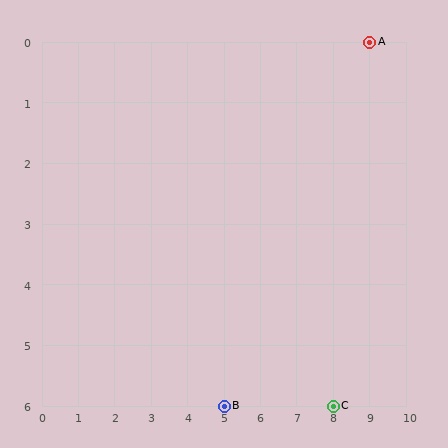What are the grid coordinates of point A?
Point A is at grid coordinates (9, 0).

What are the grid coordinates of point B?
Point B is at grid coordinates (5, 6).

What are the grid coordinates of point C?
Point C is at grid coordinates (8, 6).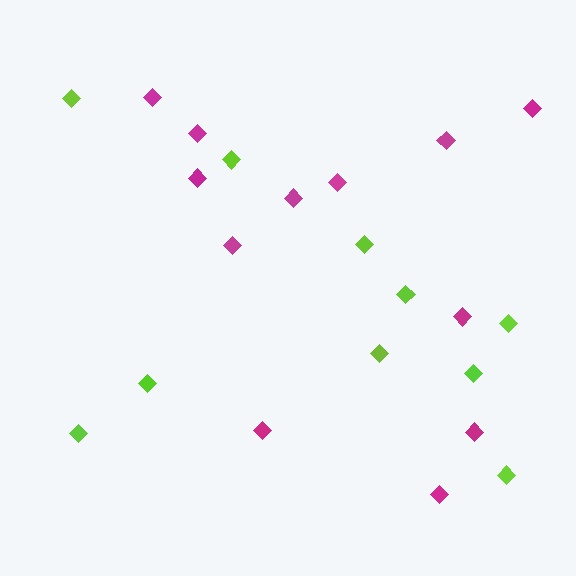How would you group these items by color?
There are 2 groups: one group of lime diamonds (10) and one group of magenta diamonds (12).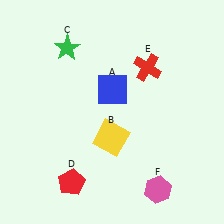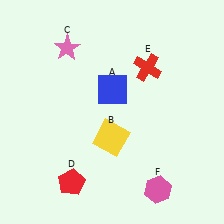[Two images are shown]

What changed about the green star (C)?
In Image 1, C is green. In Image 2, it changed to pink.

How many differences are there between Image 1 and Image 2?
There is 1 difference between the two images.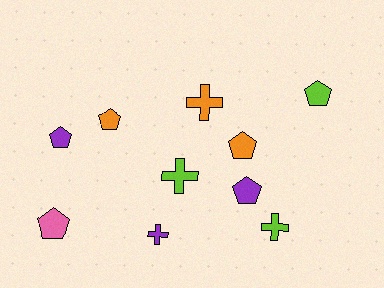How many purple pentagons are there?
There are 2 purple pentagons.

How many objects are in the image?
There are 10 objects.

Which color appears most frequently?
Purple, with 3 objects.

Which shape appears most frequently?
Pentagon, with 6 objects.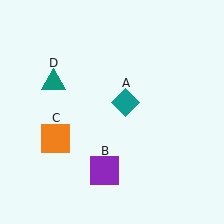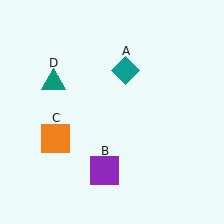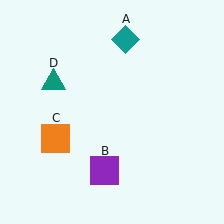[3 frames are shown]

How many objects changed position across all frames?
1 object changed position: teal diamond (object A).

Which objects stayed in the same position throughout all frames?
Purple square (object B) and orange square (object C) and teal triangle (object D) remained stationary.